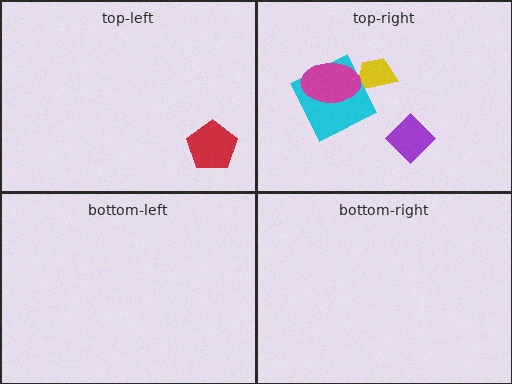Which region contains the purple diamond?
The top-right region.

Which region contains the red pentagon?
The top-left region.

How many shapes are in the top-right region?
4.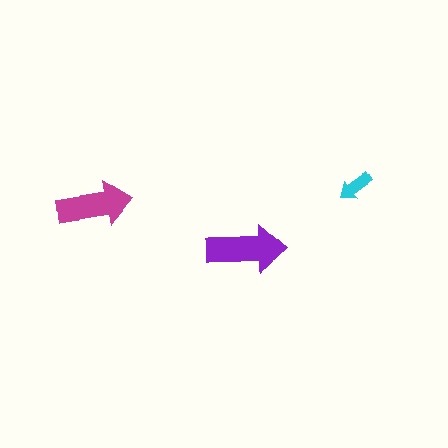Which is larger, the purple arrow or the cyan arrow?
The purple one.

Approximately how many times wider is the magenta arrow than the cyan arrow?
About 2 times wider.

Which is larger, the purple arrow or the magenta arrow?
The purple one.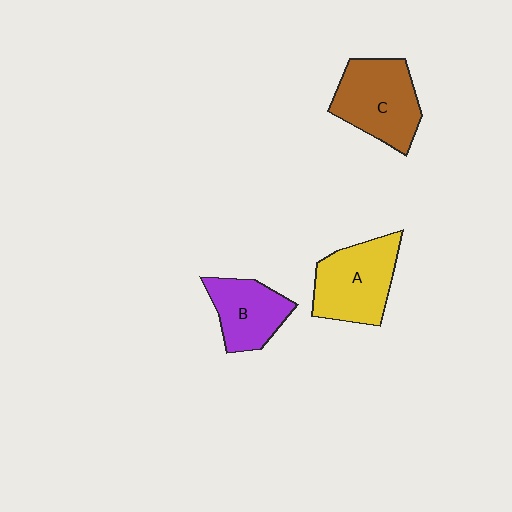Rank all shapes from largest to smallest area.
From largest to smallest: C (brown), A (yellow), B (purple).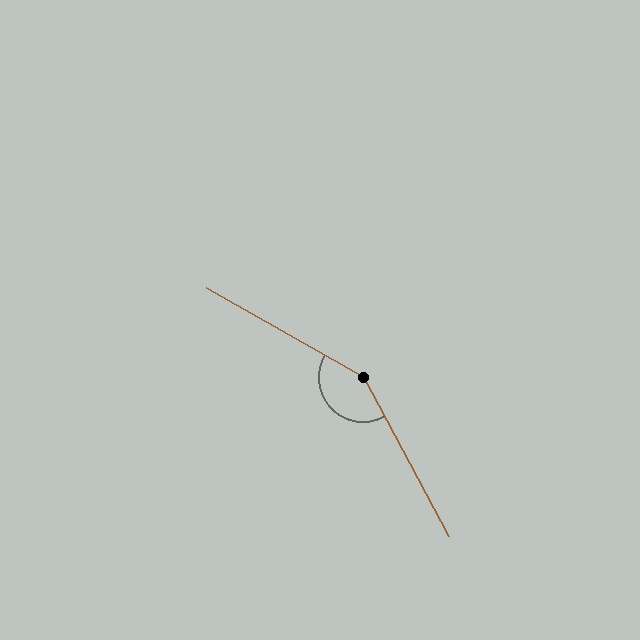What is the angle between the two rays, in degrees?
Approximately 148 degrees.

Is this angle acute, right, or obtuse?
It is obtuse.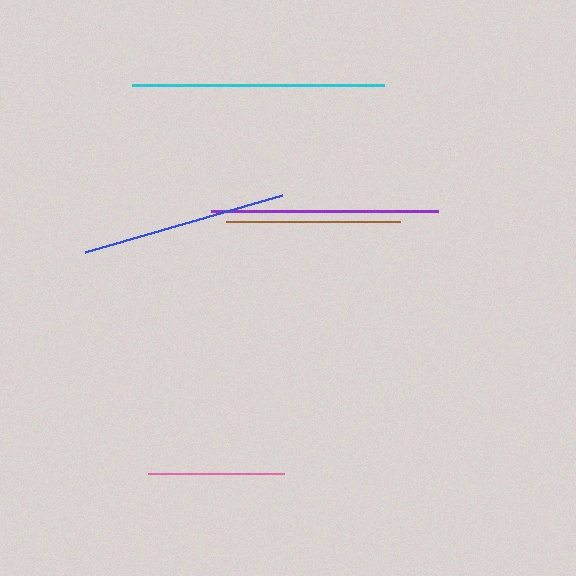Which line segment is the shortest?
The pink line is the shortest at approximately 136 pixels.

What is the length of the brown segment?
The brown segment is approximately 174 pixels long.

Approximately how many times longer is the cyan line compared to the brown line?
The cyan line is approximately 1.5 times the length of the brown line.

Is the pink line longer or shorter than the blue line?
The blue line is longer than the pink line.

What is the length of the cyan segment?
The cyan segment is approximately 252 pixels long.